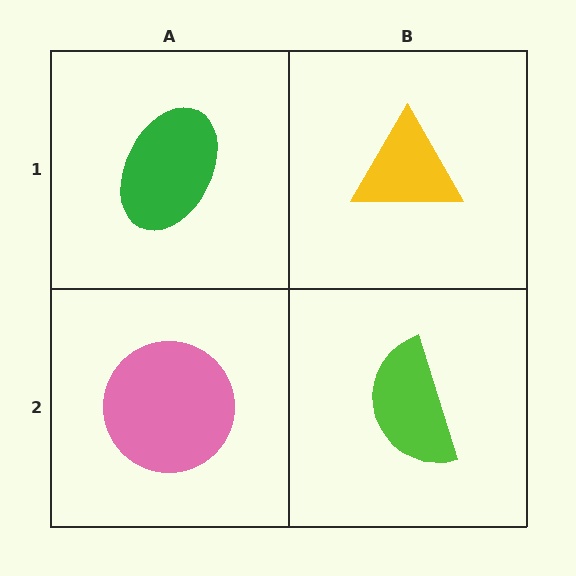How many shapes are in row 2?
2 shapes.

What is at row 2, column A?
A pink circle.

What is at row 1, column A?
A green ellipse.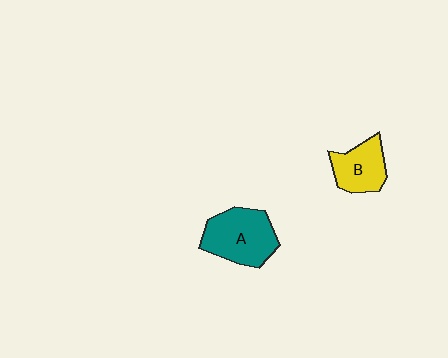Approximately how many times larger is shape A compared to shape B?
Approximately 1.5 times.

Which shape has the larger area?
Shape A (teal).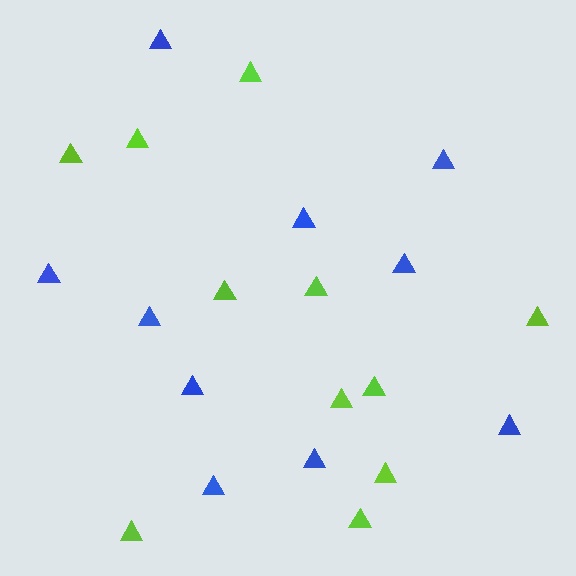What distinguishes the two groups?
There are 2 groups: one group of blue triangles (10) and one group of lime triangles (11).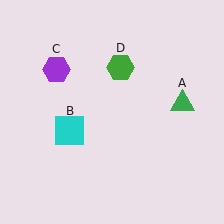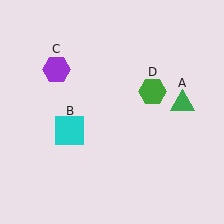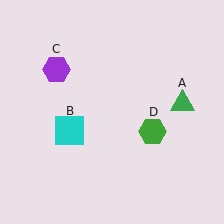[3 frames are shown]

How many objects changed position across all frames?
1 object changed position: green hexagon (object D).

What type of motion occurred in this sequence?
The green hexagon (object D) rotated clockwise around the center of the scene.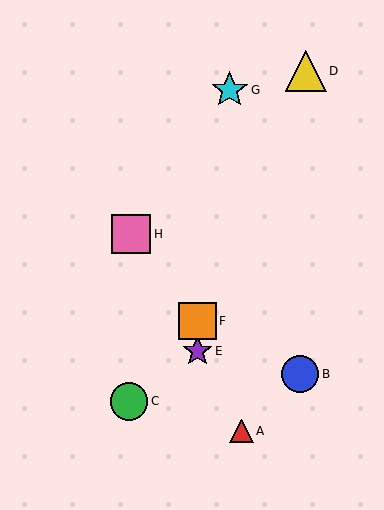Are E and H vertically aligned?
No, E is at x≈197 and H is at x≈131.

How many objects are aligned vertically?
2 objects (E, F) are aligned vertically.